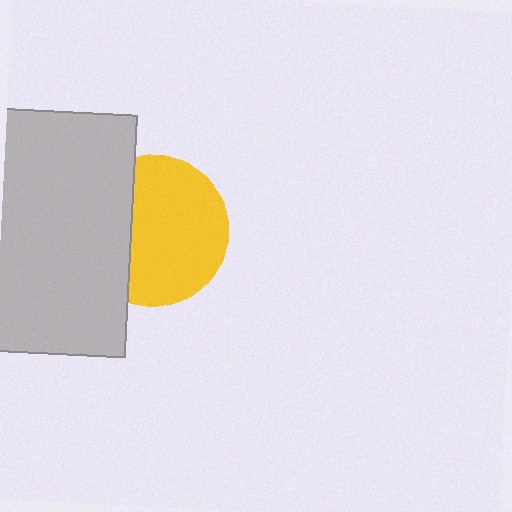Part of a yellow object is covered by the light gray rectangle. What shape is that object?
It is a circle.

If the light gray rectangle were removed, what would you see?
You would see the complete yellow circle.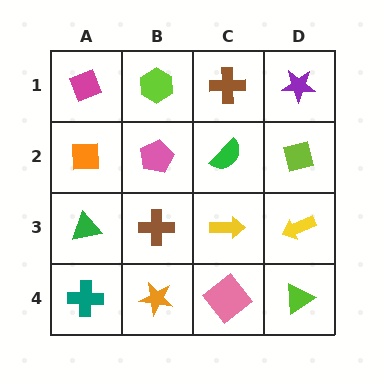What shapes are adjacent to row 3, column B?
A pink pentagon (row 2, column B), an orange star (row 4, column B), a green triangle (row 3, column A), a yellow arrow (row 3, column C).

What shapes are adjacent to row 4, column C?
A yellow arrow (row 3, column C), an orange star (row 4, column B), a lime triangle (row 4, column D).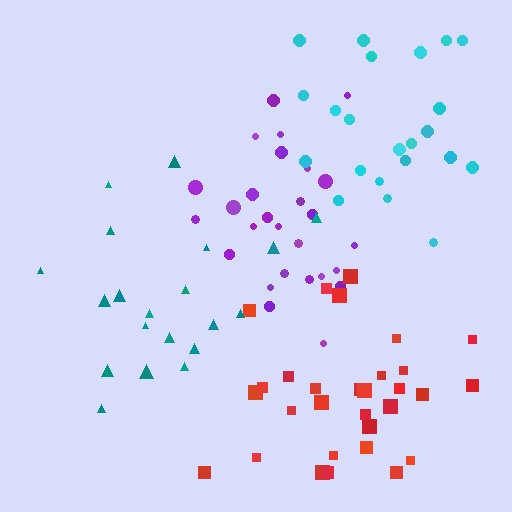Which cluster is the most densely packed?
Cyan.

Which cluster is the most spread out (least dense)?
Teal.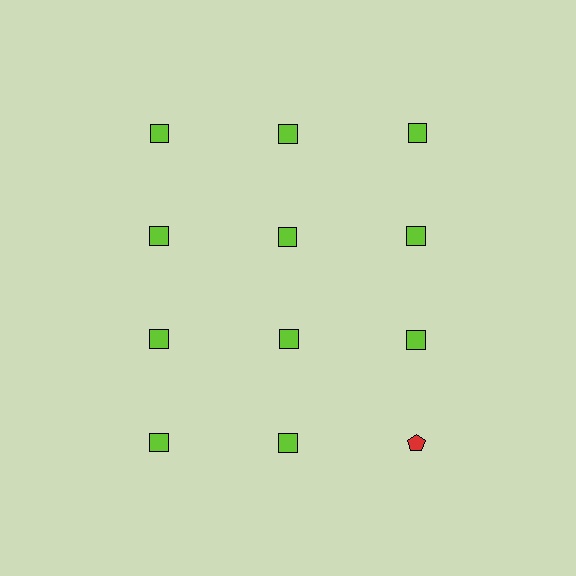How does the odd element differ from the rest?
It differs in both color (red instead of lime) and shape (pentagon instead of square).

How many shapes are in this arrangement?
There are 12 shapes arranged in a grid pattern.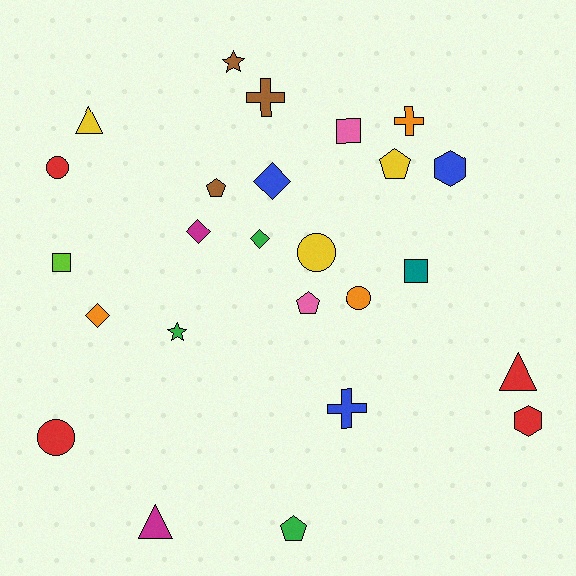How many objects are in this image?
There are 25 objects.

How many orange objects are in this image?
There are 3 orange objects.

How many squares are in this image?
There are 3 squares.